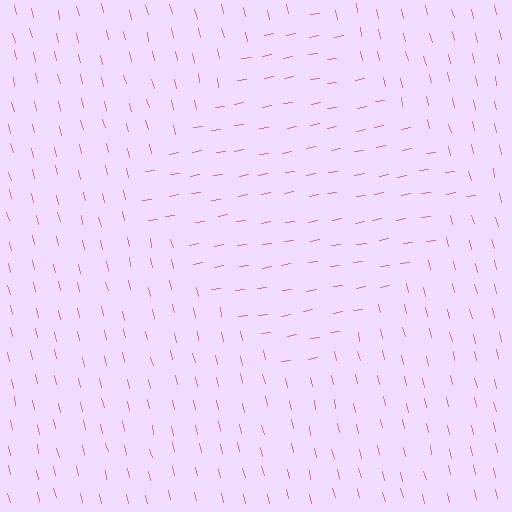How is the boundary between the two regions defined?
The boundary is defined purely by a change in line orientation (approximately 86 degrees difference). All lines are the same color and thickness.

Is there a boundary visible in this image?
Yes, there is a texture boundary formed by a change in line orientation.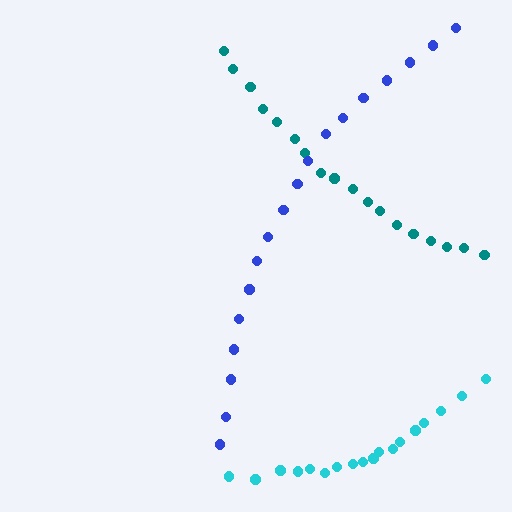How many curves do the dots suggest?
There are 3 distinct paths.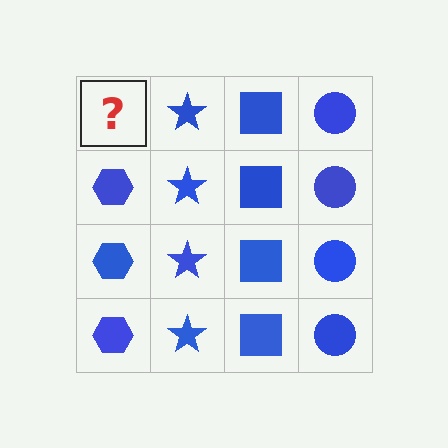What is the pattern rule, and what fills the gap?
The rule is that each column has a consistent shape. The gap should be filled with a blue hexagon.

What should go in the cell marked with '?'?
The missing cell should contain a blue hexagon.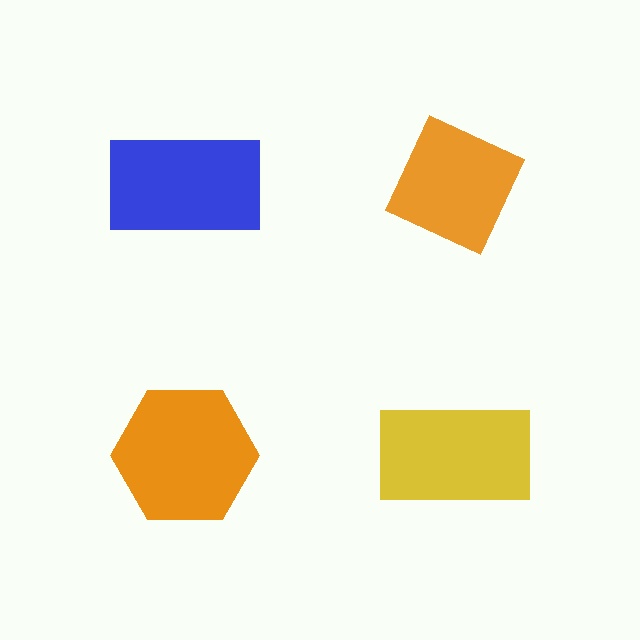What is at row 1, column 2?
An orange diamond.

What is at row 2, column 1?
An orange hexagon.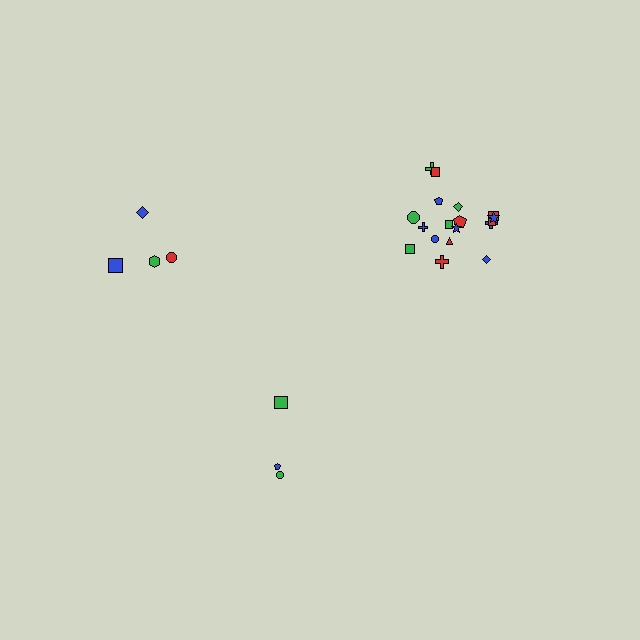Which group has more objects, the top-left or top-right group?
The top-right group.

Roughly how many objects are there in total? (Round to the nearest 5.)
Roughly 25 objects in total.